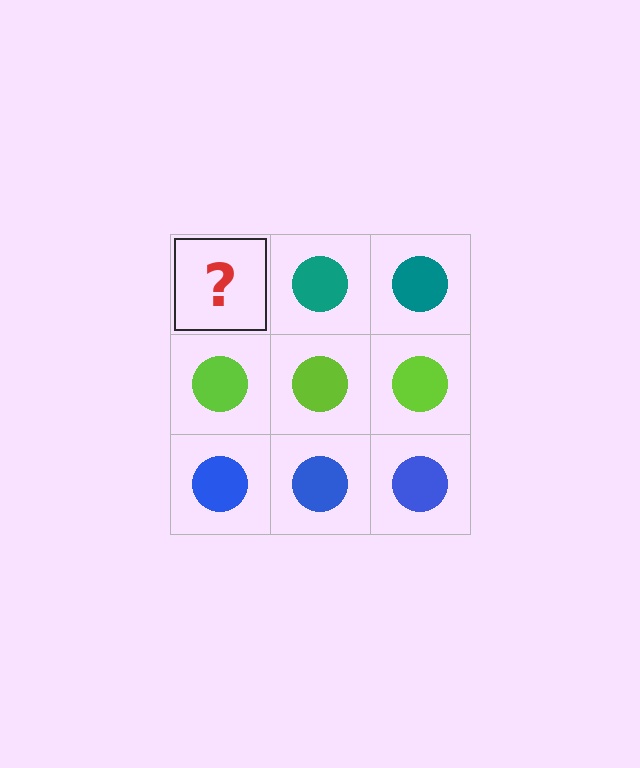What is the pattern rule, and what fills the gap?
The rule is that each row has a consistent color. The gap should be filled with a teal circle.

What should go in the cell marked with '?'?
The missing cell should contain a teal circle.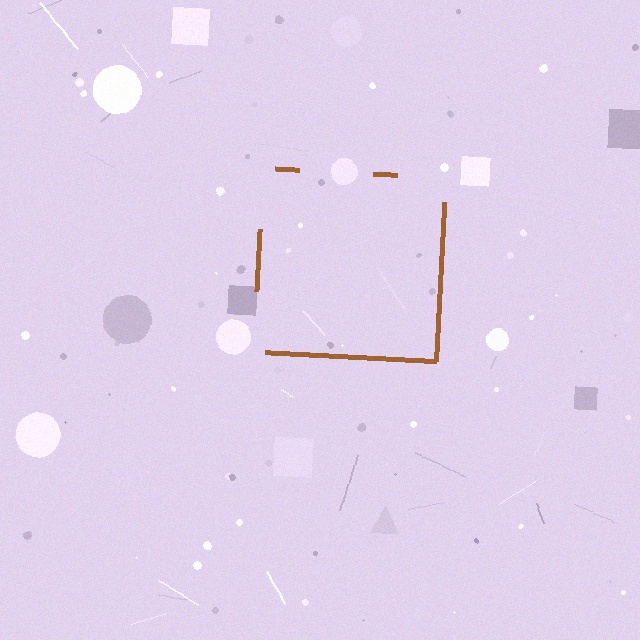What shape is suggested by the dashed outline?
The dashed outline suggests a square.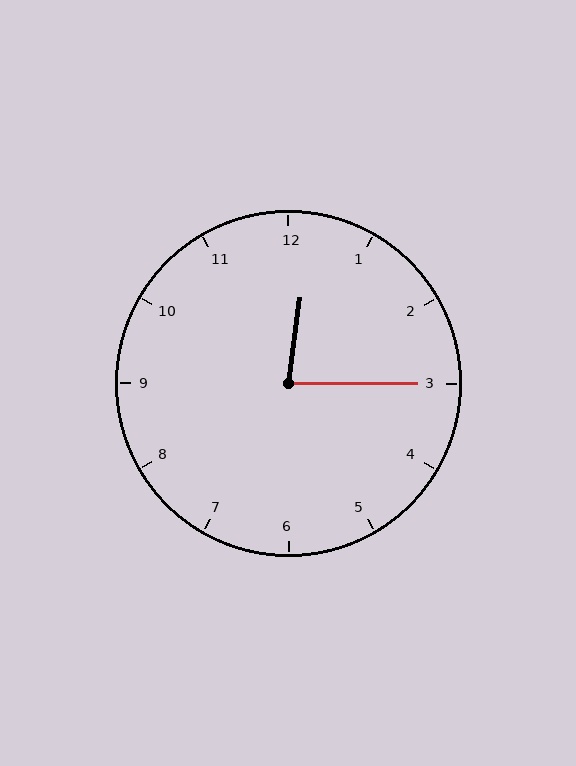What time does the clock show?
12:15.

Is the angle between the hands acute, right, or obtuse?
It is acute.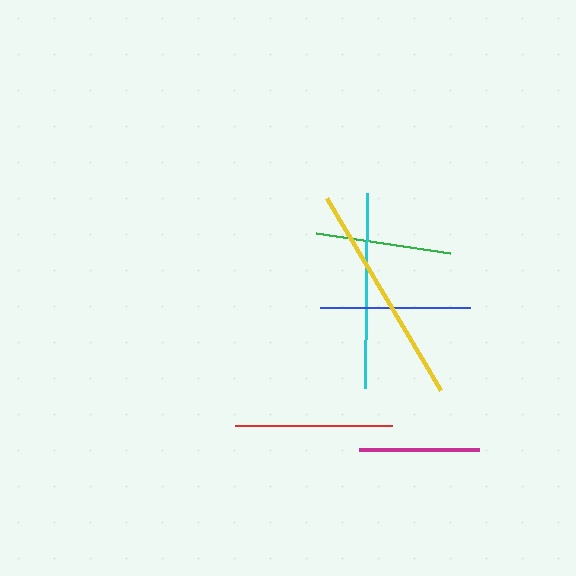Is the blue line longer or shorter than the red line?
The red line is longer than the blue line.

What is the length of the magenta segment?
The magenta segment is approximately 119 pixels long.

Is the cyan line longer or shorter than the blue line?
The cyan line is longer than the blue line.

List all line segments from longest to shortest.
From longest to shortest: yellow, cyan, red, blue, green, magenta.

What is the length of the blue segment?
The blue segment is approximately 150 pixels long.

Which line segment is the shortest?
The magenta line is the shortest at approximately 119 pixels.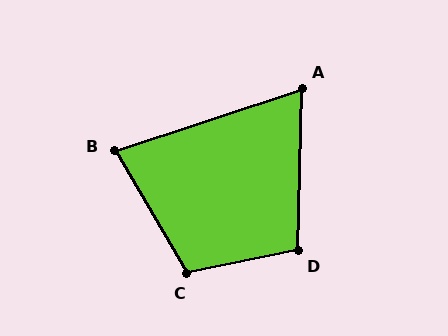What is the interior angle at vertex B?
Approximately 77 degrees (acute).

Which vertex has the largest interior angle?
C, at approximately 109 degrees.